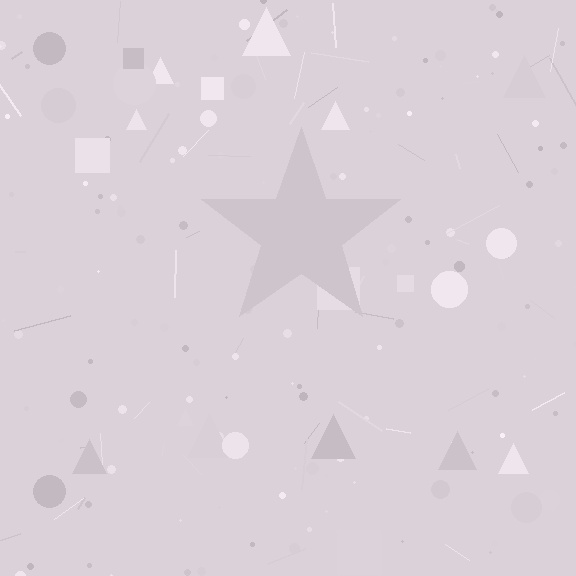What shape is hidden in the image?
A star is hidden in the image.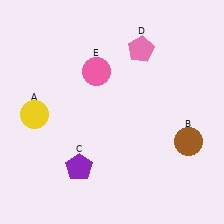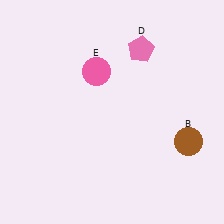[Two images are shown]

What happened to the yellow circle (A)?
The yellow circle (A) was removed in Image 2. It was in the bottom-left area of Image 1.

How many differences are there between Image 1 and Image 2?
There are 2 differences between the two images.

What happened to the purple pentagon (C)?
The purple pentagon (C) was removed in Image 2. It was in the bottom-left area of Image 1.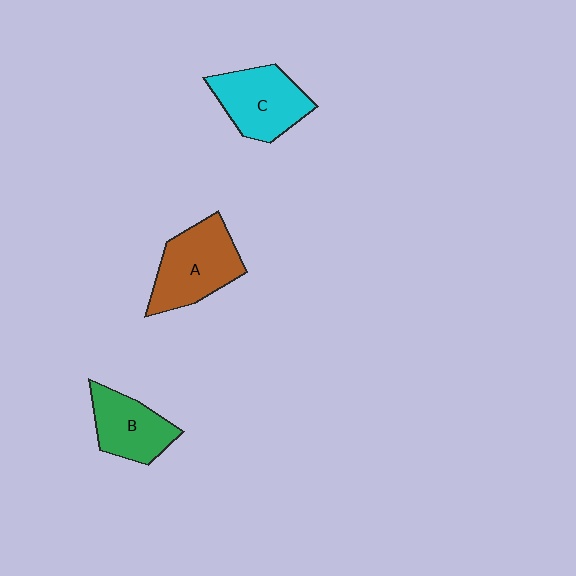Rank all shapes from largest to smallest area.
From largest to smallest: A (brown), C (cyan), B (green).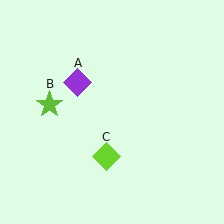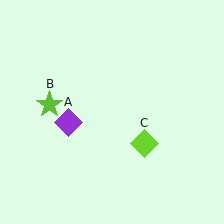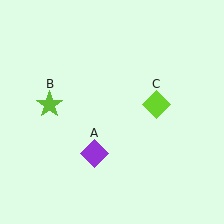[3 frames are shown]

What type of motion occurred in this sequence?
The purple diamond (object A), lime diamond (object C) rotated counterclockwise around the center of the scene.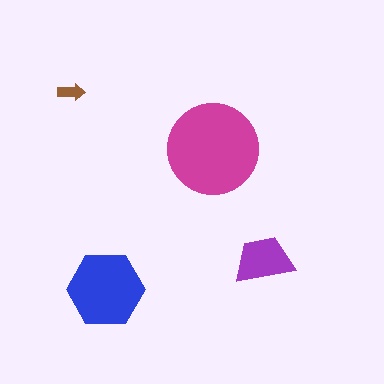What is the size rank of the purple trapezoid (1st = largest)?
3rd.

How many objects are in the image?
There are 4 objects in the image.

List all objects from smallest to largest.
The brown arrow, the purple trapezoid, the blue hexagon, the magenta circle.